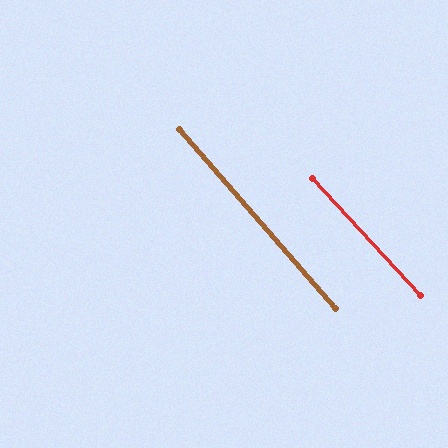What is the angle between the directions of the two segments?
Approximately 2 degrees.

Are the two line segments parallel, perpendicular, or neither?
Parallel — their directions differ by only 1.7°.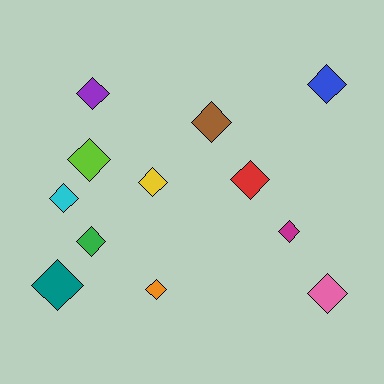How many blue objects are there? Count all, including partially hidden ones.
There is 1 blue object.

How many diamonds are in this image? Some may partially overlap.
There are 12 diamonds.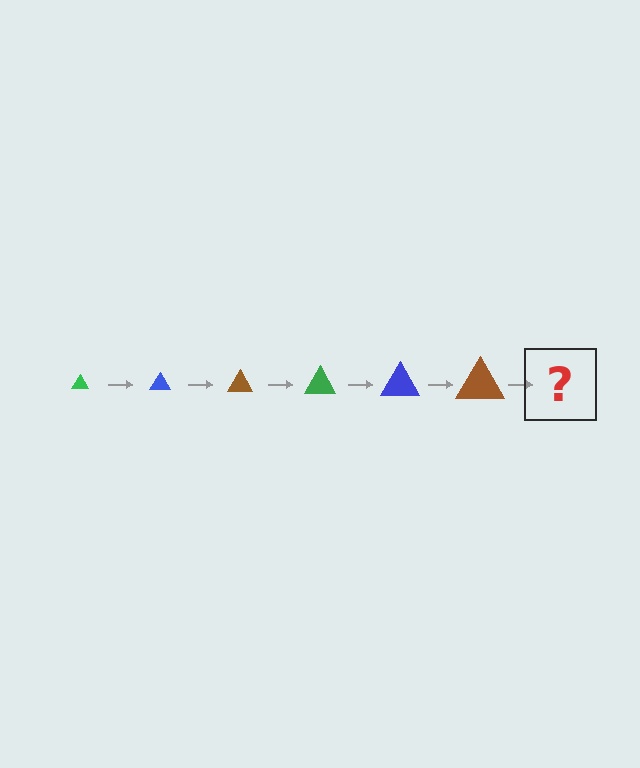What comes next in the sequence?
The next element should be a green triangle, larger than the previous one.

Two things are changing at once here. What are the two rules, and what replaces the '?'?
The two rules are that the triangle grows larger each step and the color cycles through green, blue, and brown. The '?' should be a green triangle, larger than the previous one.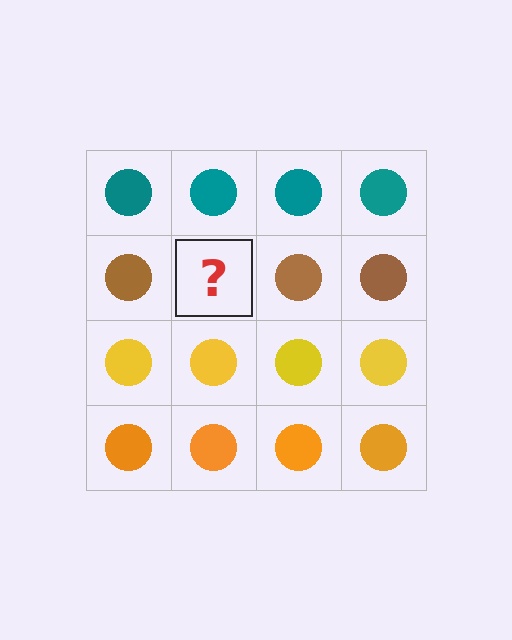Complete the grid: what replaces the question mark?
The question mark should be replaced with a brown circle.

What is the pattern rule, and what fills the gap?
The rule is that each row has a consistent color. The gap should be filled with a brown circle.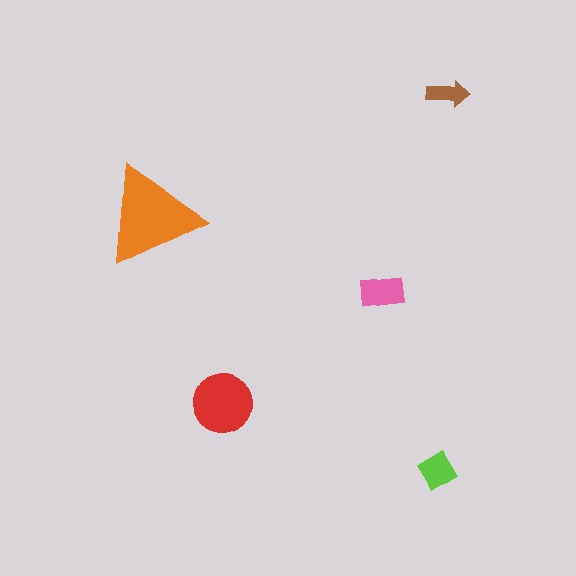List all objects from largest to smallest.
The orange triangle, the red circle, the pink rectangle, the lime diamond, the brown arrow.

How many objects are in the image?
There are 5 objects in the image.